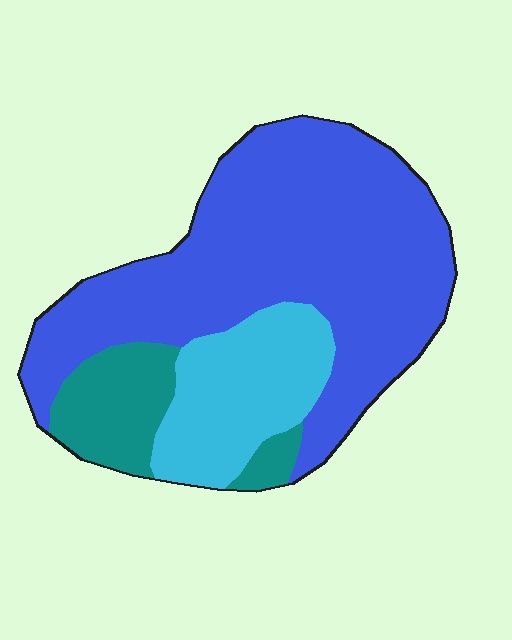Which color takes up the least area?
Teal, at roughly 15%.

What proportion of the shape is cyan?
Cyan takes up between a sixth and a third of the shape.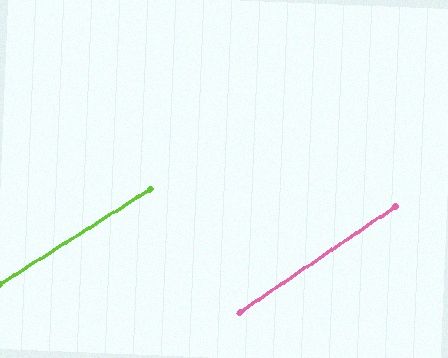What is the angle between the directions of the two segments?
Approximately 2 degrees.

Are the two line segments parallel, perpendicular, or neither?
Parallel — their directions differ by only 1.7°.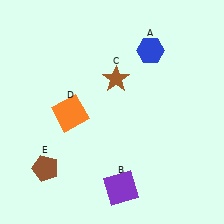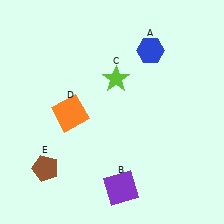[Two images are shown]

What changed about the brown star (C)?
In Image 1, C is brown. In Image 2, it changed to lime.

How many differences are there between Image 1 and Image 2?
There is 1 difference between the two images.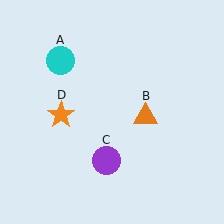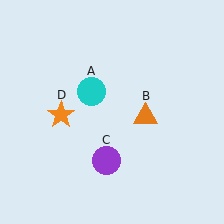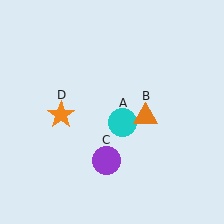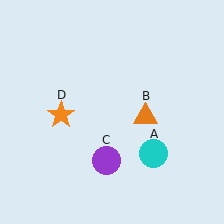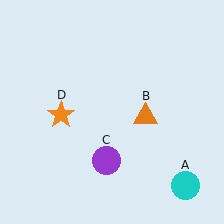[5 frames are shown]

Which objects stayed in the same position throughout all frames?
Orange triangle (object B) and purple circle (object C) and orange star (object D) remained stationary.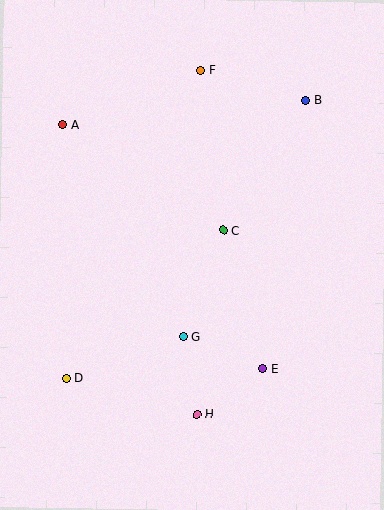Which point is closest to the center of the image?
Point C at (223, 230) is closest to the center.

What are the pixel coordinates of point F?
Point F is at (201, 70).